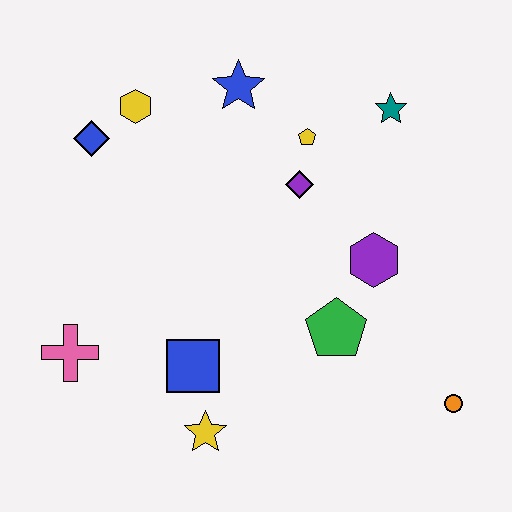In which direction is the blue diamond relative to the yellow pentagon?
The blue diamond is to the left of the yellow pentagon.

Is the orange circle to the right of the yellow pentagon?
Yes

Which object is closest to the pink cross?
The blue square is closest to the pink cross.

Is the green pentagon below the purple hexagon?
Yes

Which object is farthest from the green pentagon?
The blue diamond is farthest from the green pentagon.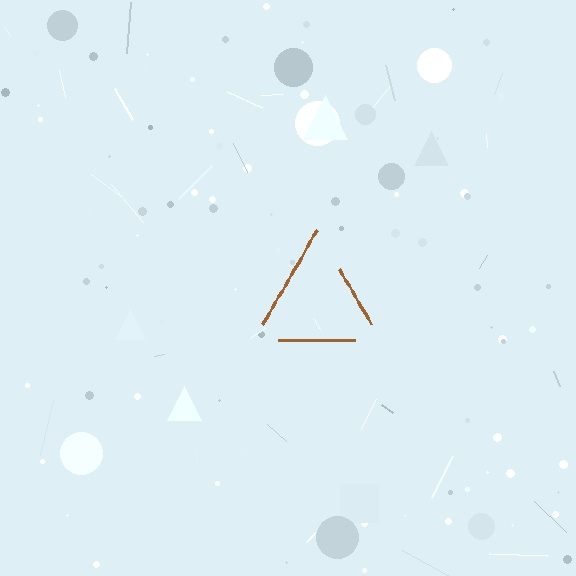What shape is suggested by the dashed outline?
The dashed outline suggests a triangle.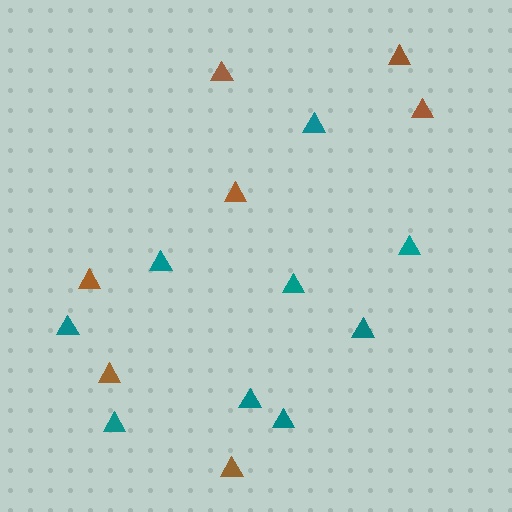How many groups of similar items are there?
There are 2 groups: one group of brown triangles (7) and one group of teal triangles (9).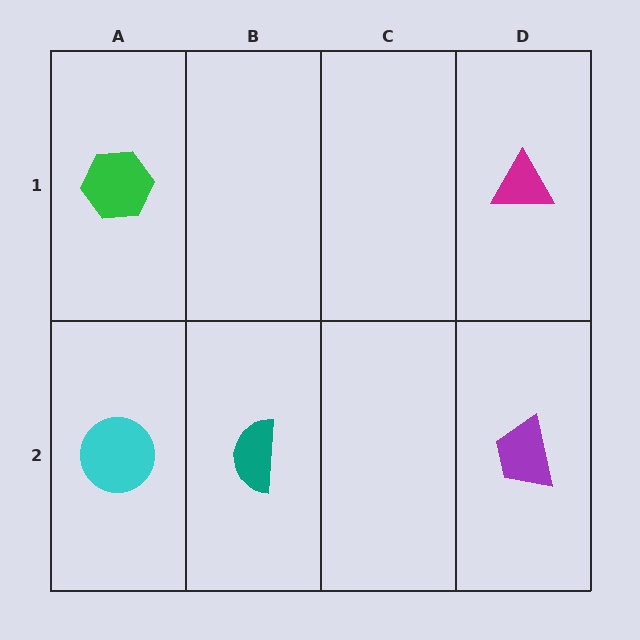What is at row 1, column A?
A green hexagon.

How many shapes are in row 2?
3 shapes.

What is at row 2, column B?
A teal semicircle.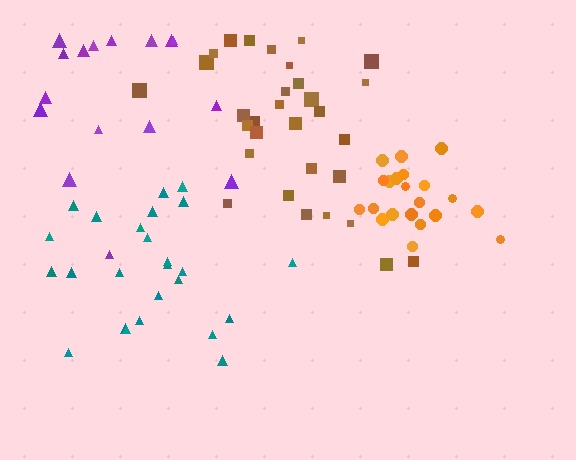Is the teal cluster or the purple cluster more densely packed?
Teal.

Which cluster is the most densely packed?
Orange.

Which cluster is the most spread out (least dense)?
Purple.